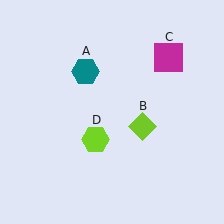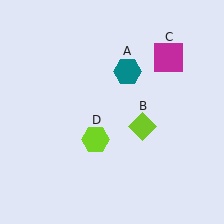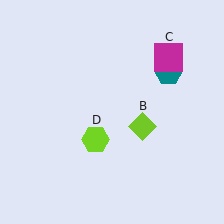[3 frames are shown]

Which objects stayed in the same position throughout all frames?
Lime diamond (object B) and magenta square (object C) and lime hexagon (object D) remained stationary.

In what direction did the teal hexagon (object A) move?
The teal hexagon (object A) moved right.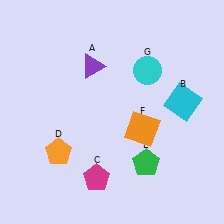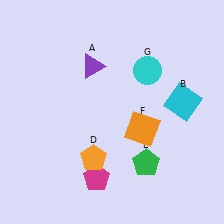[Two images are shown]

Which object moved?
The orange pentagon (D) moved right.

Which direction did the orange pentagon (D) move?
The orange pentagon (D) moved right.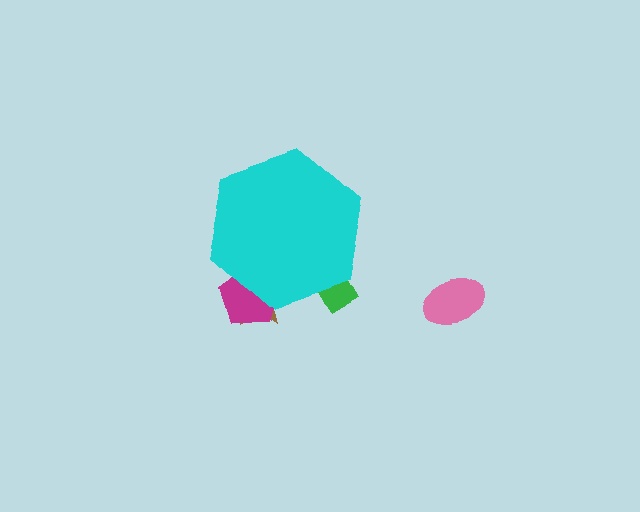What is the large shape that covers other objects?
A cyan hexagon.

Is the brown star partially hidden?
Yes, the brown star is partially hidden behind the cyan hexagon.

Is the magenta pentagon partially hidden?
Yes, the magenta pentagon is partially hidden behind the cyan hexagon.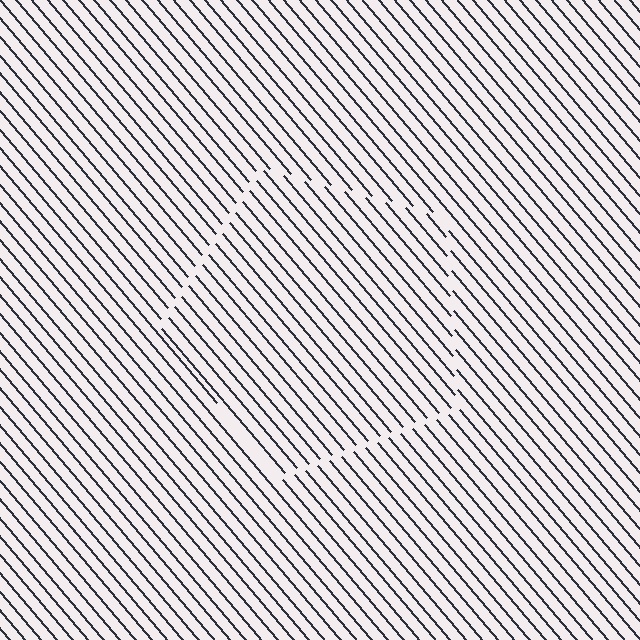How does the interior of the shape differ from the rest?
The interior of the shape contains the same grating, shifted by half a period — the contour is defined by the phase discontinuity where line-ends from the inner and outer gratings abut.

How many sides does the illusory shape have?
5 sides — the line-ends trace a pentagon.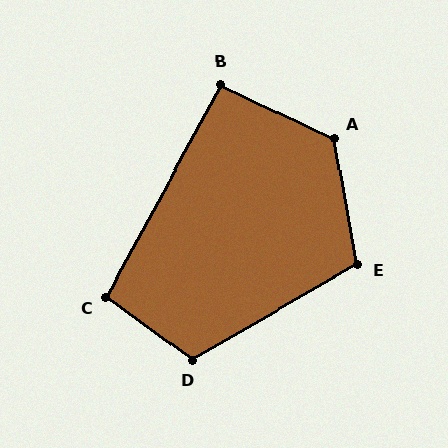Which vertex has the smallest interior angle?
B, at approximately 93 degrees.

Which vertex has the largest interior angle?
A, at approximately 126 degrees.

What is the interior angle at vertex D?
Approximately 114 degrees (obtuse).